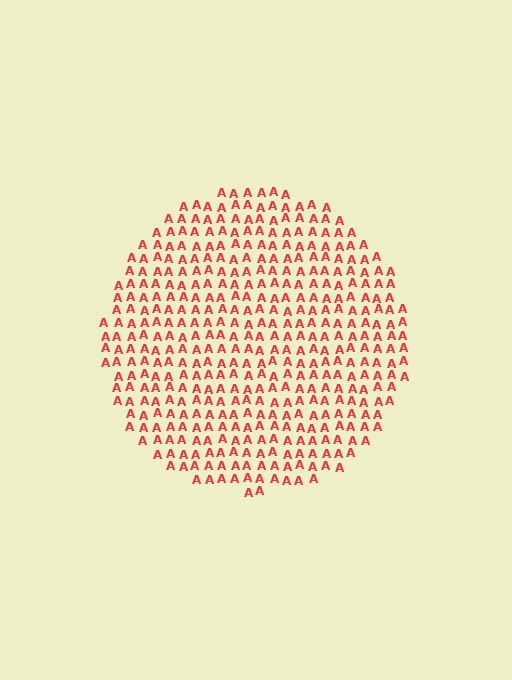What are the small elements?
The small elements are letter A's.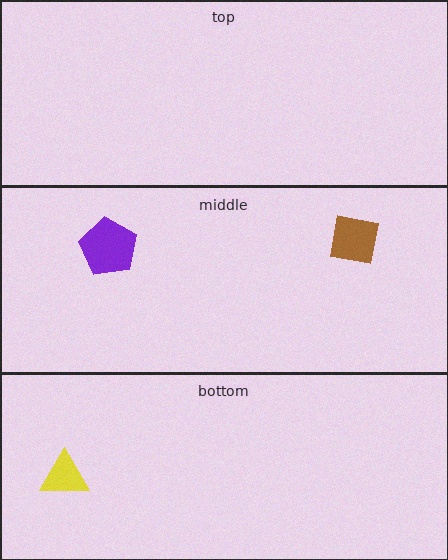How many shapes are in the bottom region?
1.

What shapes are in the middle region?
The brown square, the purple pentagon.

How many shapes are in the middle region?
2.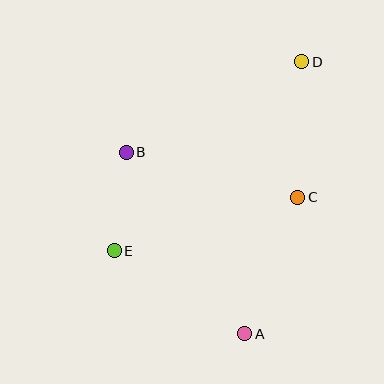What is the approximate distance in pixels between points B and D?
The distance between B and D is approximately 197 pixels.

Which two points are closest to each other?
Points B and E are closest to each other.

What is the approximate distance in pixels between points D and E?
The distance between D and E is approximately 266 pixels.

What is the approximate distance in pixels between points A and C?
The distance between A and C is approximately 146 pixels.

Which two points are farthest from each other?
Points A and D are farthest from each other.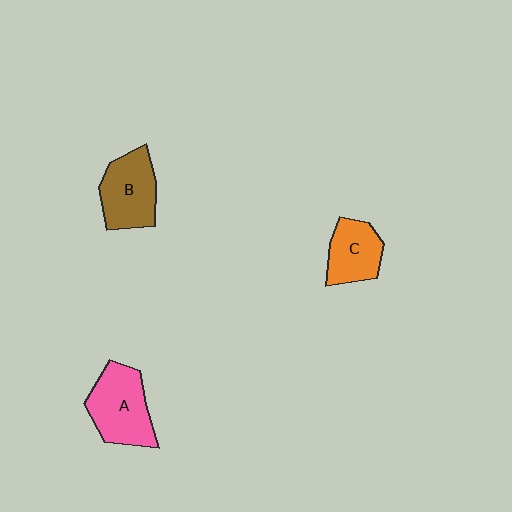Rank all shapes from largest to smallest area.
From largest to smallest: A (pink), B (brown), C (orange).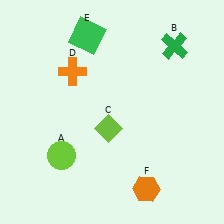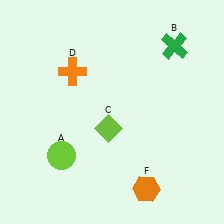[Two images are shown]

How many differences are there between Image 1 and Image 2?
There is 1 difference between the two images.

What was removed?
The green square (E) was removed in Image 2.